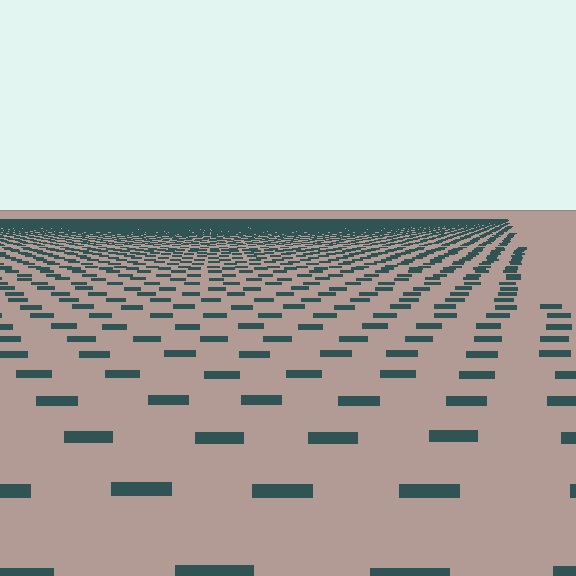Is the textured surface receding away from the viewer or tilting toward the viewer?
The surface is receding away from the viewer. Texture elements get smaller and denser toward the top.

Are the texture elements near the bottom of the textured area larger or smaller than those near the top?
Larger. Near the bottom, elements are closer to the viewer and appear at a bigger on-screen size.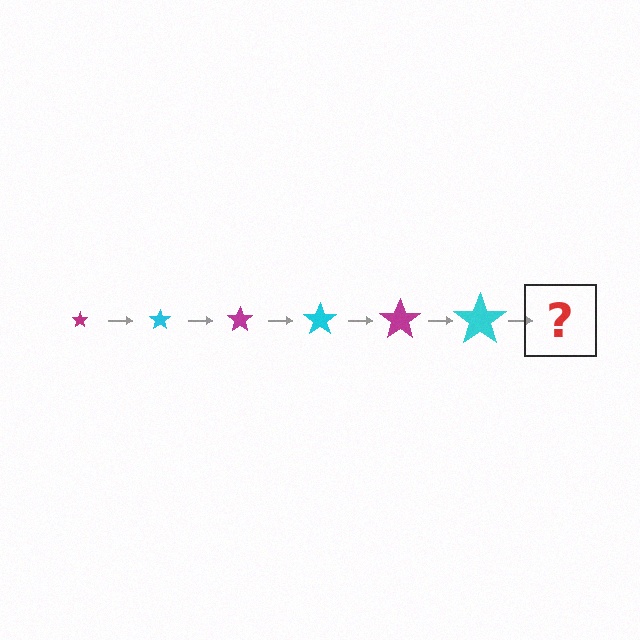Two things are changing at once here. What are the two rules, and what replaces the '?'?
The two rules are that the star grows larger each step and the color cycles through magenta and cyan. The '?' should be a magenta star, larger than the previous one.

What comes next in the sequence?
The next element should be a magenta star, larger than the previous one.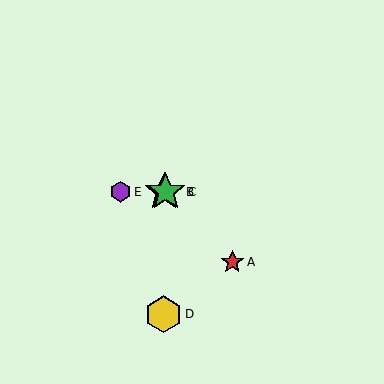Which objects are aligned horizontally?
Objects B, C, E are aligned horizontally.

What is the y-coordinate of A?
Object A is at y≈262.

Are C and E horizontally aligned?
Yes, both are at y≈192.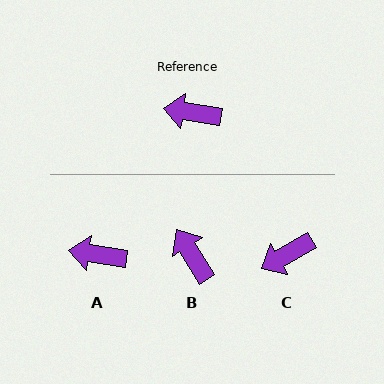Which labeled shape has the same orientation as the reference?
A.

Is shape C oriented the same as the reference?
No, it is off by about 38 degrees.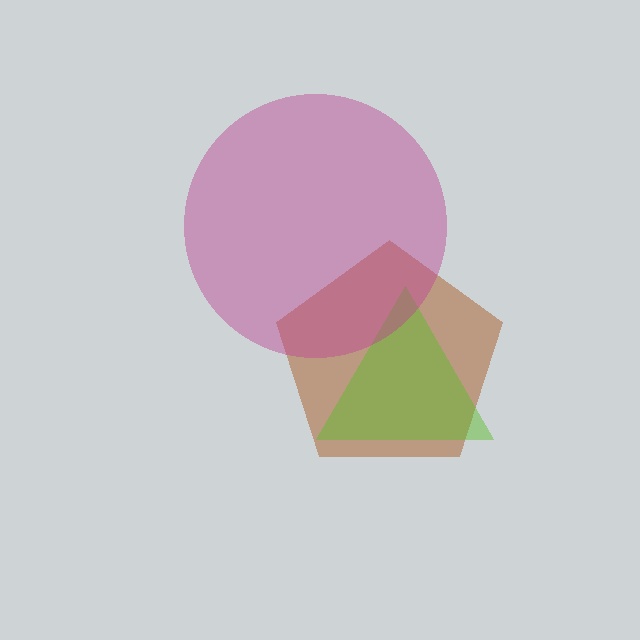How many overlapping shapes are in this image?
There are 3 overlapping shapes in the image.